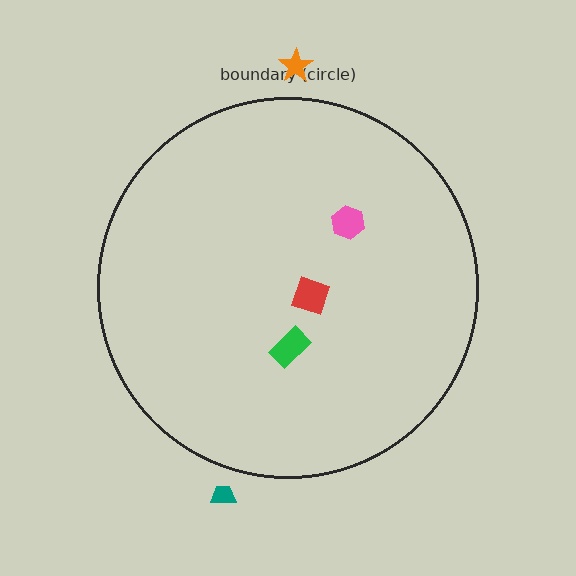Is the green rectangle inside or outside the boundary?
Inside.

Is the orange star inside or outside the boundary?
Outside.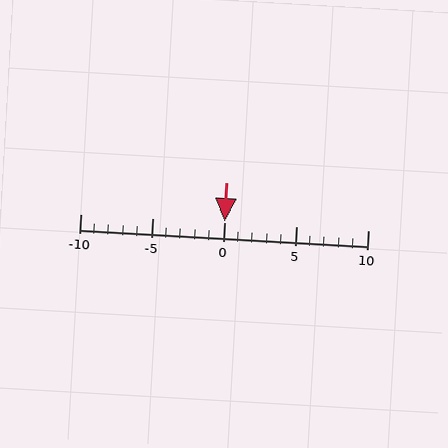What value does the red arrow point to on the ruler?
The red arrow points to approximately 0.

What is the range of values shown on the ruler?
The ruler shows values from -10 to 10.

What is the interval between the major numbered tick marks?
The major tick marks are spaced 5 units apart.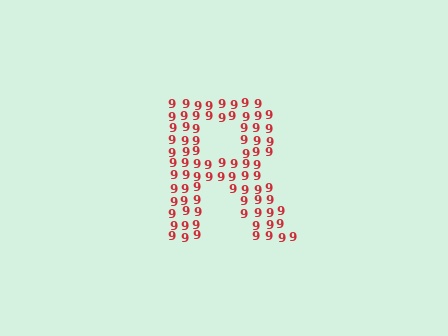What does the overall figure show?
The overall figure shows the letter R.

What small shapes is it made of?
It is made of small digit 9's.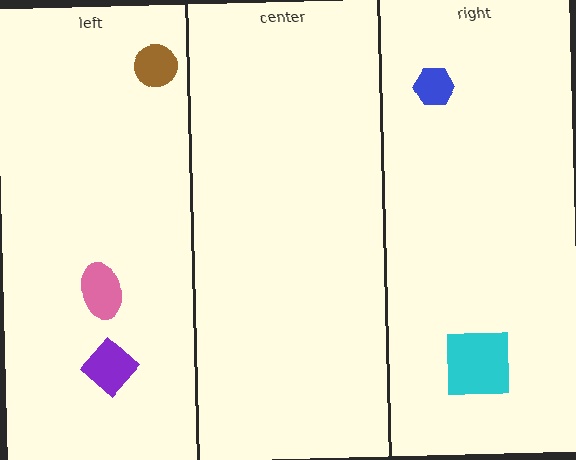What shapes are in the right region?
The blue hexagon, the cyan square.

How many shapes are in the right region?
2.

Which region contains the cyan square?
The right region.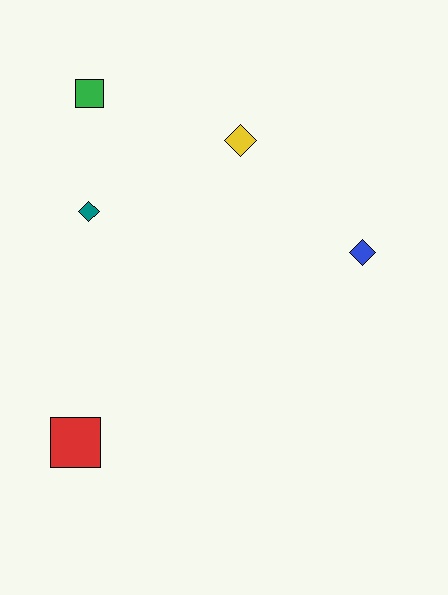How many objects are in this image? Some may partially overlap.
There are 5 objects.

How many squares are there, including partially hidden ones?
There are 2 squares.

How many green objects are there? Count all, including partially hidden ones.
There is 1 green object.